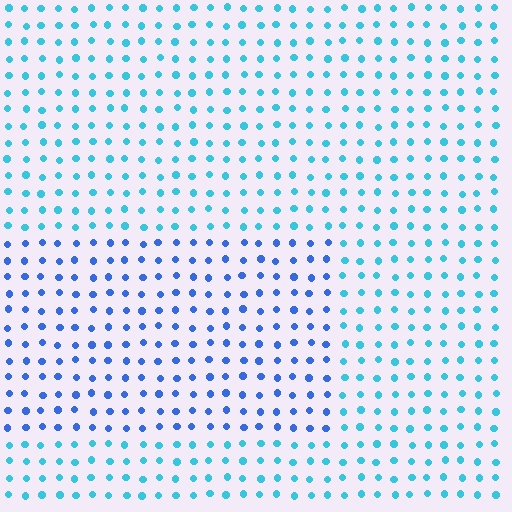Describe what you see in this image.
The image is filled with small cyan elements in a uniform arrangement. A rectangle-shaped region is visible where the elements are tinted to a slightly different hue, forming a subtle color boundary.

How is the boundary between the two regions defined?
The boundary is defined purely by a slight shift in hue (about 33 degrees). Spacing, size, and orientation are identical on both sides.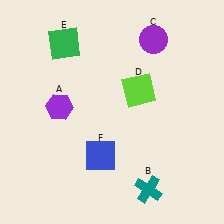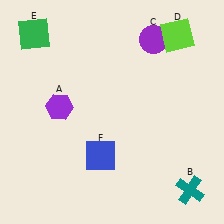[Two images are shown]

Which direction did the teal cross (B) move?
The teal cross (B) moved right.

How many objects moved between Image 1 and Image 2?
3 objects moved between the two images.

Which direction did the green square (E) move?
The green square (E) moved left.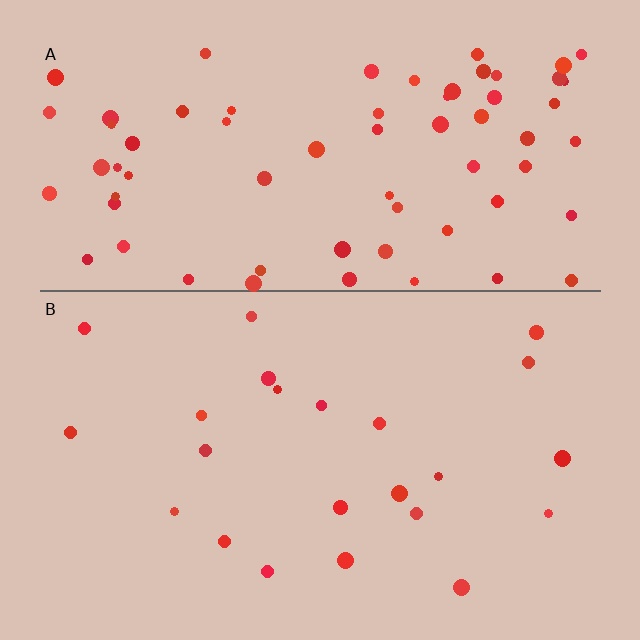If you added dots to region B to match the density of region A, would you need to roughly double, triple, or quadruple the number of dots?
Approximately triple.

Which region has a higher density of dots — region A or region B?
A (the top).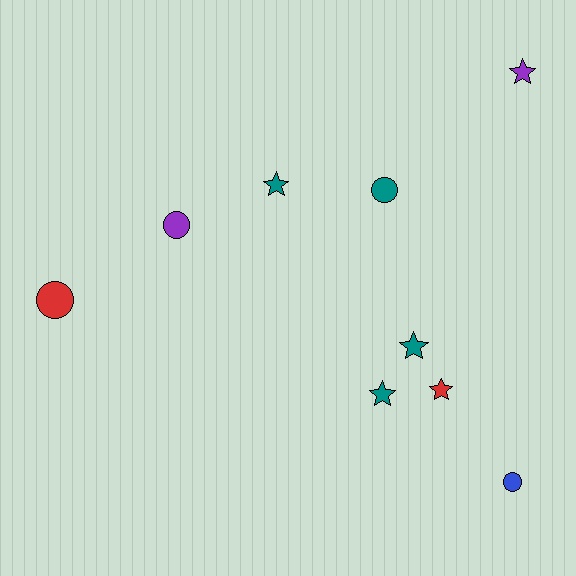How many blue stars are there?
There are no blue stars.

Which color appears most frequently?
Teal, with 4 objects.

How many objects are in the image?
There are 9 objects.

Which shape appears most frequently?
Star, with 5 objects.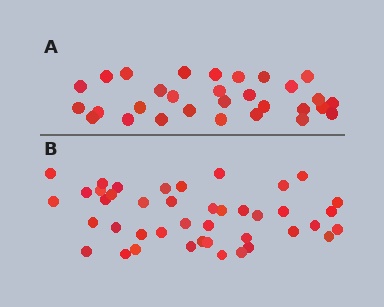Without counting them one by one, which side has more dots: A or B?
Region B (the bottom region) has more dots.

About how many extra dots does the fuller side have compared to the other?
Region B has roughly 12 or so more dots than region A.